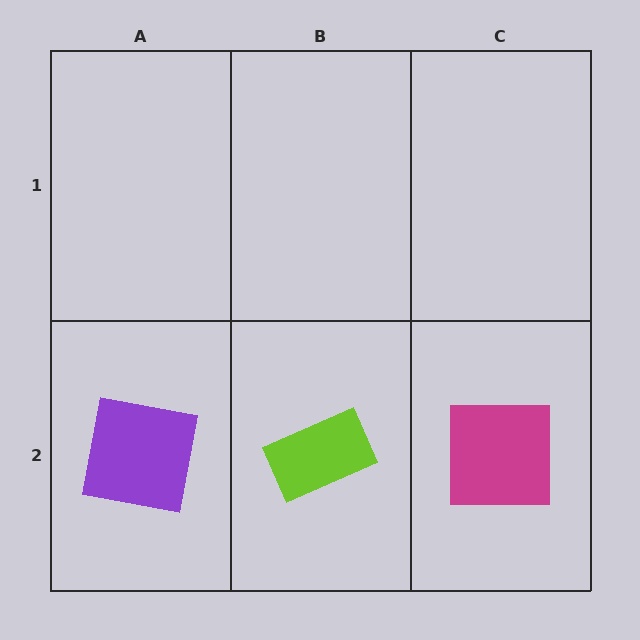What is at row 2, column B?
A lime rectangle.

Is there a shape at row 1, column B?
No, that cell is empty.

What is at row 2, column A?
A purple square.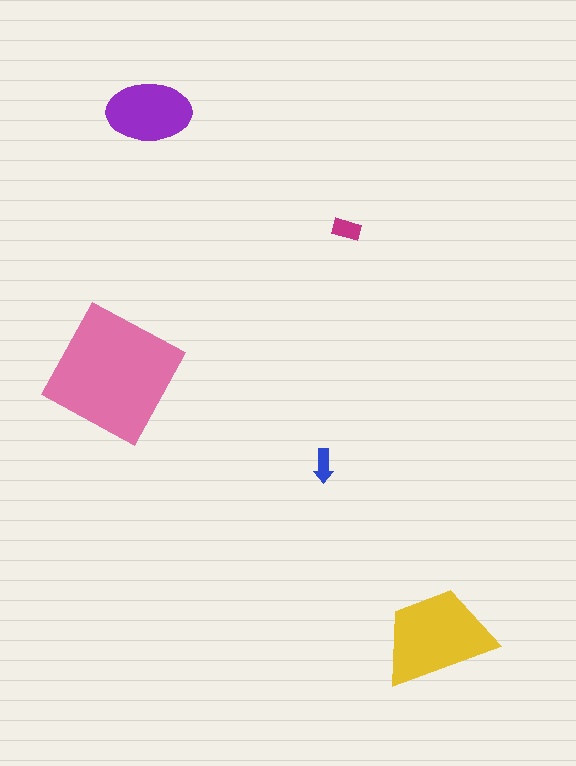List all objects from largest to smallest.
The pink square, the yellow trapezoid, the purple ellipse, the magenta rectangle, the blue arrow.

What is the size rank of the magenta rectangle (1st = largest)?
4th.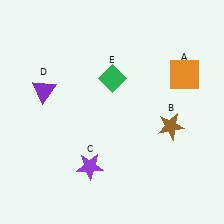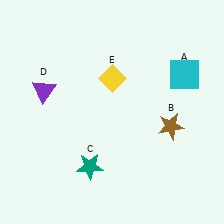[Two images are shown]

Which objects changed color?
A changed from orange to cyan. C changed from purple to teal. E changed from green to yellow.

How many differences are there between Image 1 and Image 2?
There are 3 differences between the two images.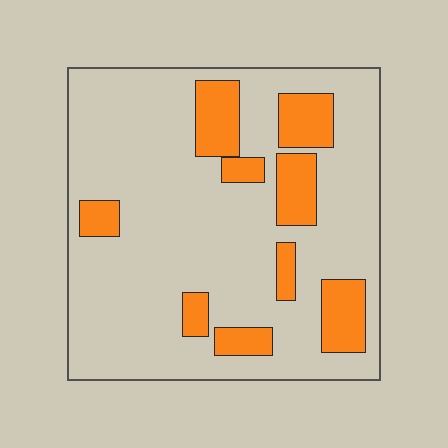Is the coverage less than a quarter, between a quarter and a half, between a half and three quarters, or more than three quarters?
Less than a quarter.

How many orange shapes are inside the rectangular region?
9.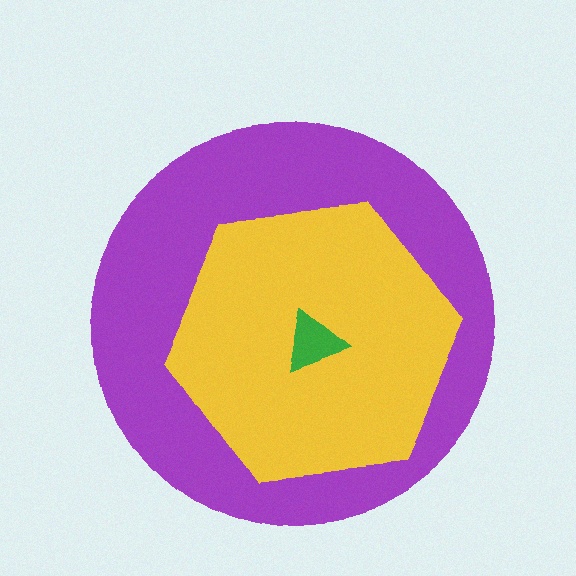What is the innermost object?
The green triangle.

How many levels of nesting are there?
3.